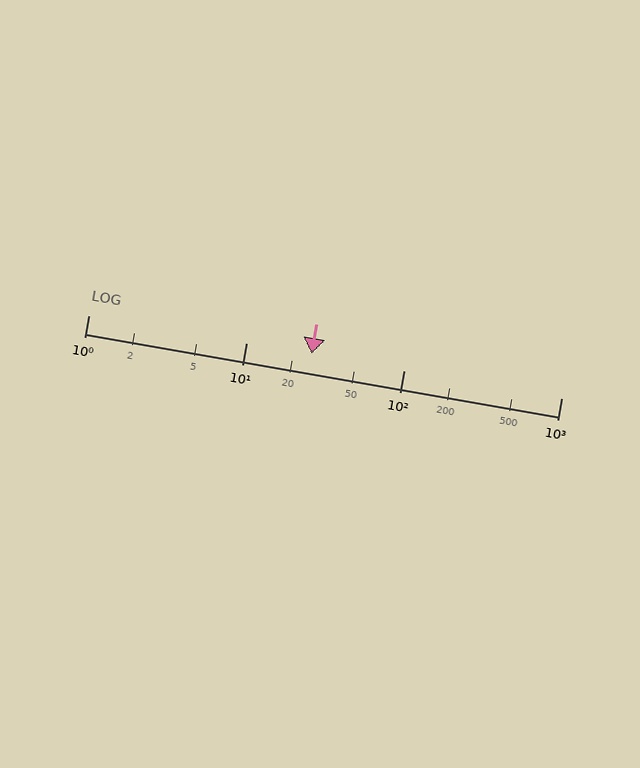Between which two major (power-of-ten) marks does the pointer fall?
The pointer is between 10 and 100.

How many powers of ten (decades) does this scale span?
The scale spans 3 decades, from 1 to 1000.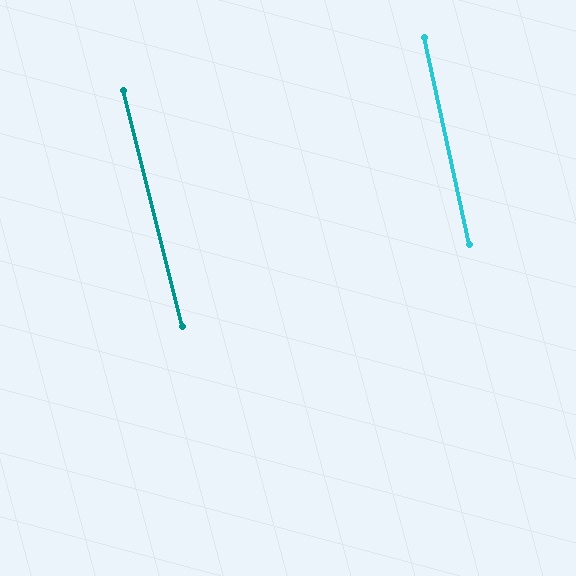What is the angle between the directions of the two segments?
Approximately 2 degrees.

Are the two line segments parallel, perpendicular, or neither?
Parallel — their directions differ by only 1.9°.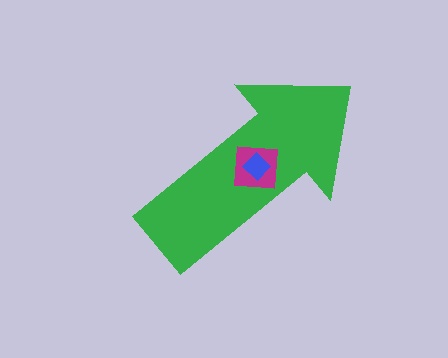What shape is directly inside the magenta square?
The blue diamond.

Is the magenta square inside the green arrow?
Yes.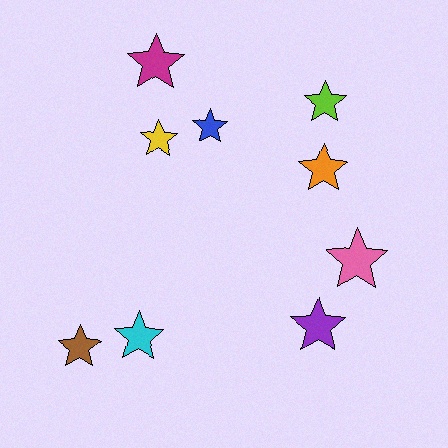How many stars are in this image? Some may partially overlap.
There are 9 stars.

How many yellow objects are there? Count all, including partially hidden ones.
There is 1 yellow object.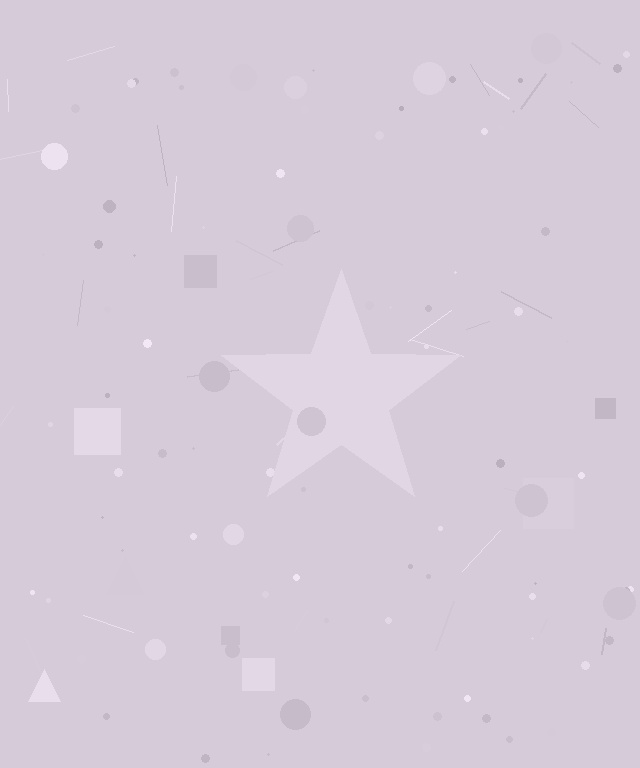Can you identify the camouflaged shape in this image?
The camouflaged shape is a star.